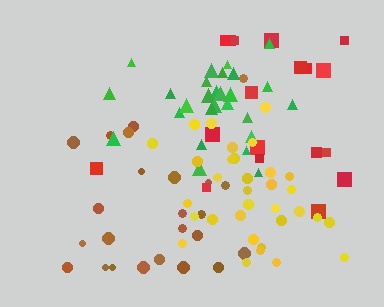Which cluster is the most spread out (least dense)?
Red.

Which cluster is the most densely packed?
Yellow.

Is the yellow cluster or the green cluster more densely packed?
Yellow.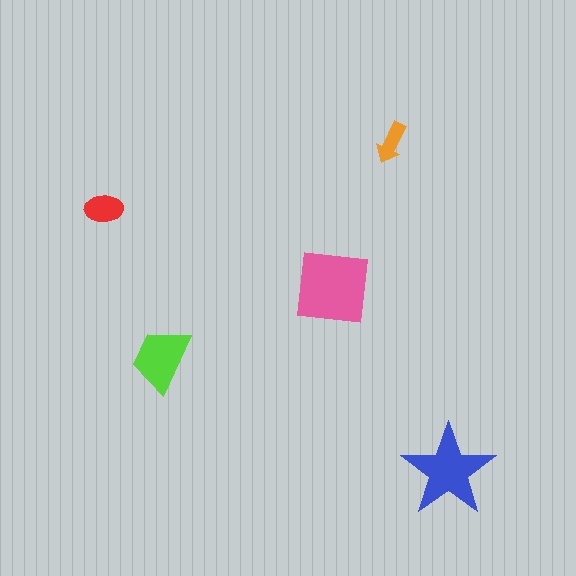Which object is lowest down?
The blue star is bottommost.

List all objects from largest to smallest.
The pink square, the blue star, the lime trapezoid, the red ellipse, the orange arrow.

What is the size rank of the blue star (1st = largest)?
2nd.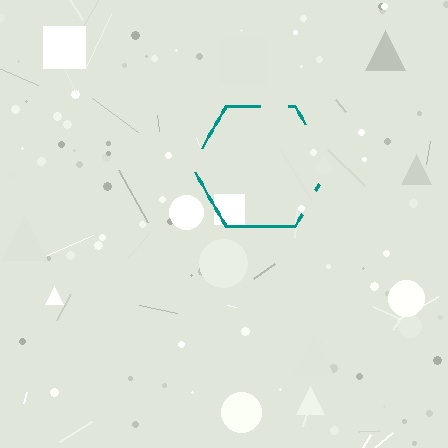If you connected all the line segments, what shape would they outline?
They would outline a hexagon.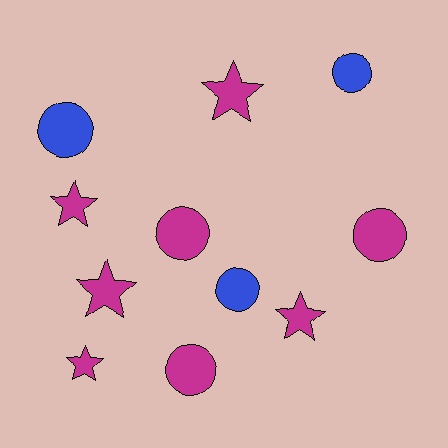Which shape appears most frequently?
Circle, with 6 objects.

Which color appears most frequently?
Magenta, with 8 objects.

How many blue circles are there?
There are 3 blue circles.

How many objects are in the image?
There are 11 objects.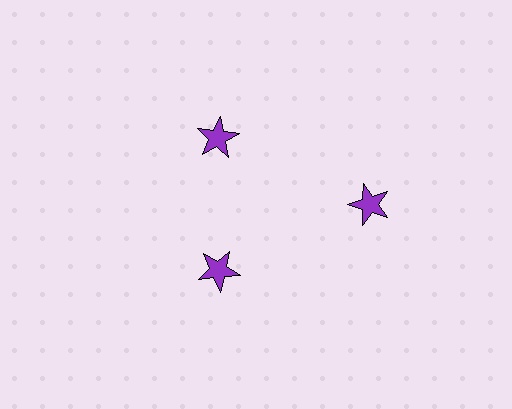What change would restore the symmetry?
The symmetry would be restored by moving it inward, back onto the ring so that all 3 stars sit at equal angles and equal distance from the center.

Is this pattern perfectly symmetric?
No. The 3 purple stars are arranged in a ring, but one element near the 3 o'clock position is pushed outward from the center, breaking the 3-fold rotational symmetry.